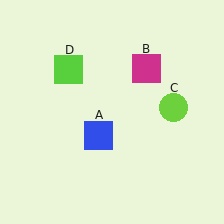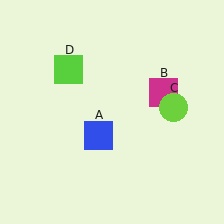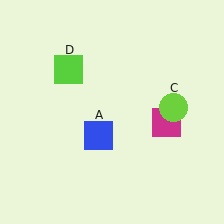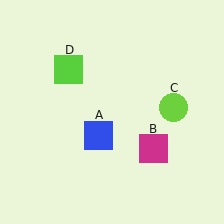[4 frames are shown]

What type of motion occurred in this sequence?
The magenta square (object B) rotated clockwise around the center of the scene.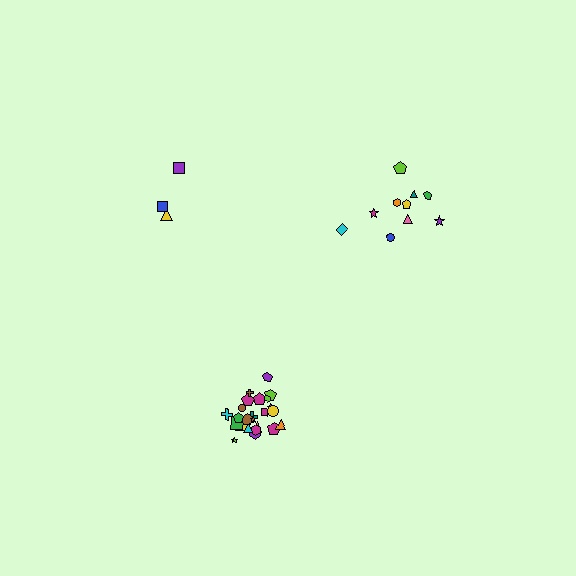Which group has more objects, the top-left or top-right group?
The top-right group.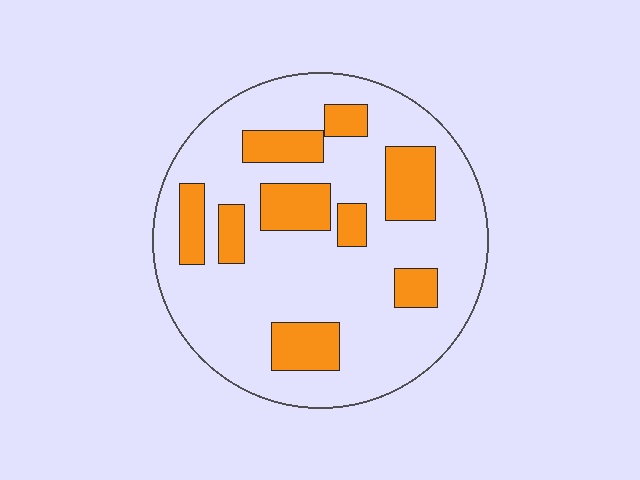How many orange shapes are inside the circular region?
9.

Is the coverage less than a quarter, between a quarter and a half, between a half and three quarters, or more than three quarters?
Less than a quarter.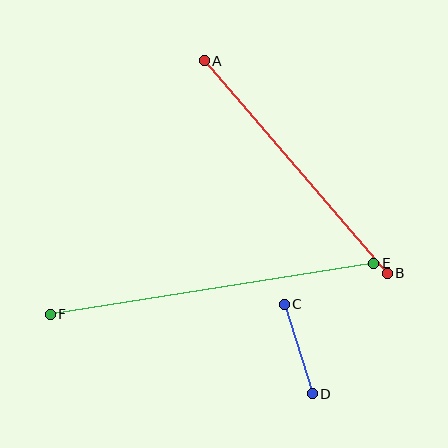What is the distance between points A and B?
The distance is approximately 281 pixels.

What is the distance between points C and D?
The distance is approximately 93 pixels.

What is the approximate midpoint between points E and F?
The midpoint is at approximately (212, 289) pixels.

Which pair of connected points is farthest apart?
Points E and F are farthest apart.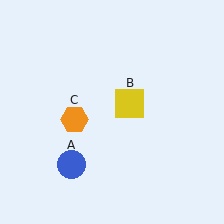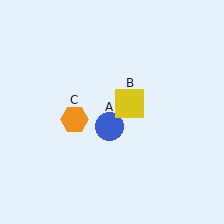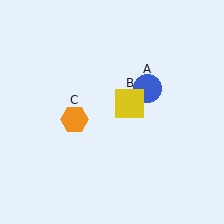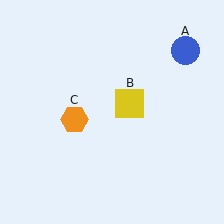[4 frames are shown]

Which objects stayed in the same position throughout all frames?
Yellow square (object B) and orange hexagon (object C) remained stationary.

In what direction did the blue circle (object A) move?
The blue circle (object A) moved up and to the right.